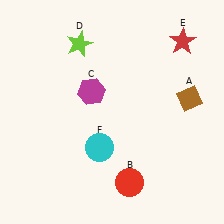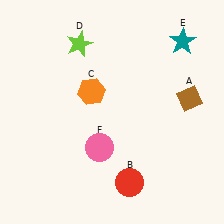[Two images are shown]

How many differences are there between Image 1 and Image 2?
There are 3 differences between the two images.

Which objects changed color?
C changed from magenta to orange. E changed from red to teal. F changed from cyan to pink.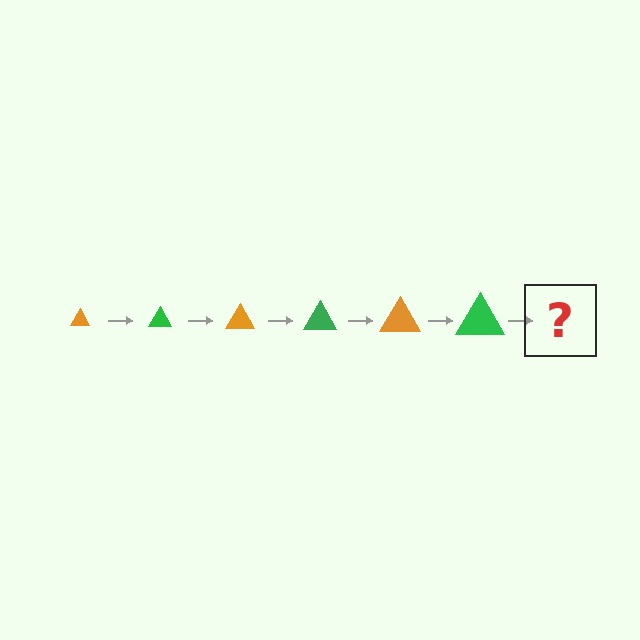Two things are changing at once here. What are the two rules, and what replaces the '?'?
The two rules are that the triangle grows larger each step and the color cycles through orange and green. The '?' should be an orange triangle, larger than the previous one.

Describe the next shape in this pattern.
It should be an orange triangle, larger than the previous one.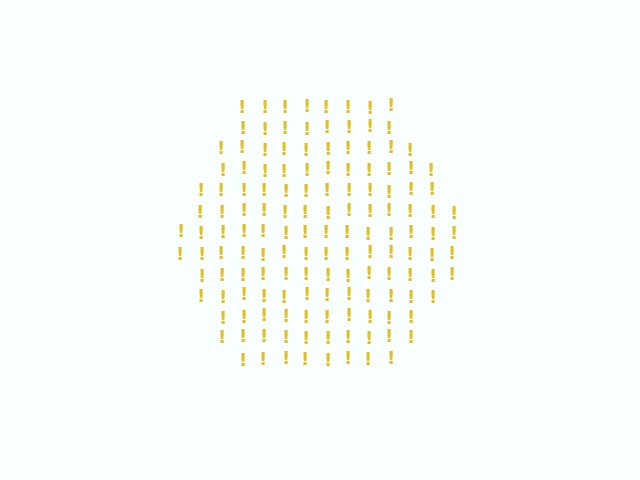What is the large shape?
The large shape is a hexagon.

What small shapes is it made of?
It is made of small exclamation marks.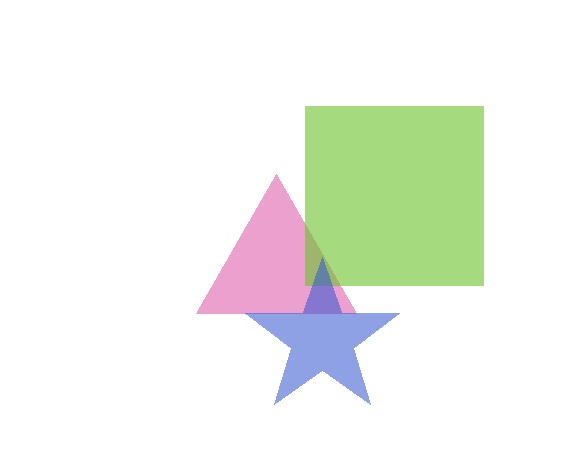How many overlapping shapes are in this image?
There are 3 overlapping shapes in the image.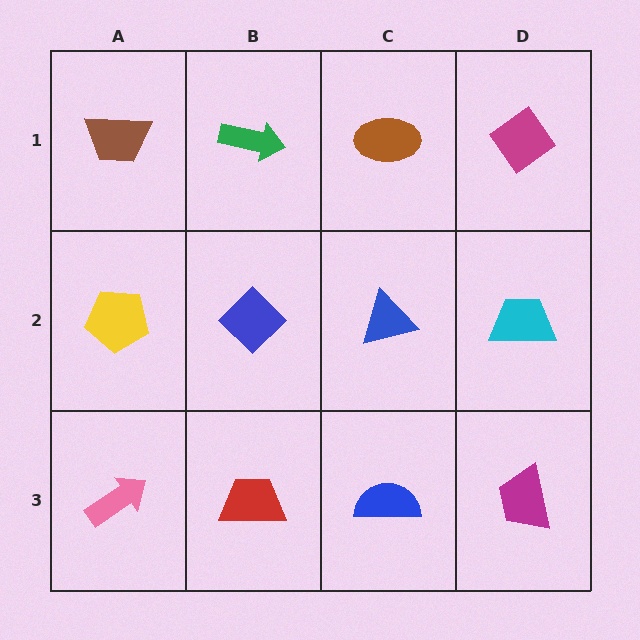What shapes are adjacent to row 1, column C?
A blue triangle (row 2, column C), a green arrow (row 1, column B), a magenta diamond (row 1, column D).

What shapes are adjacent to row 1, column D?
A cyan trapezoid (row 2, column D), a brown ellipse (row 1, column C).